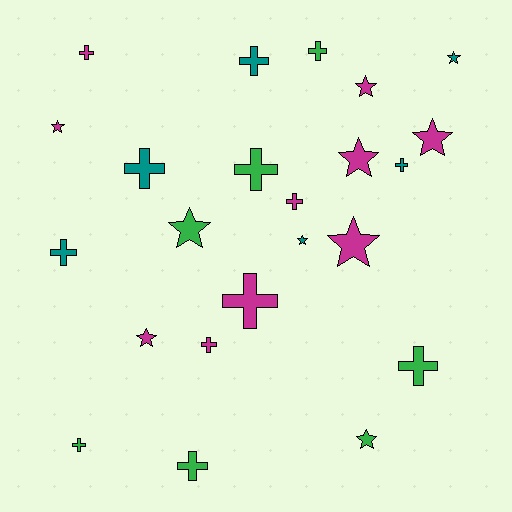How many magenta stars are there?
There are 6 magenta stars.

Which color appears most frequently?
Magenta, with 10 objects.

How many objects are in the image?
There are 23 objects.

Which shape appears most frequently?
Cross, with 13 objects.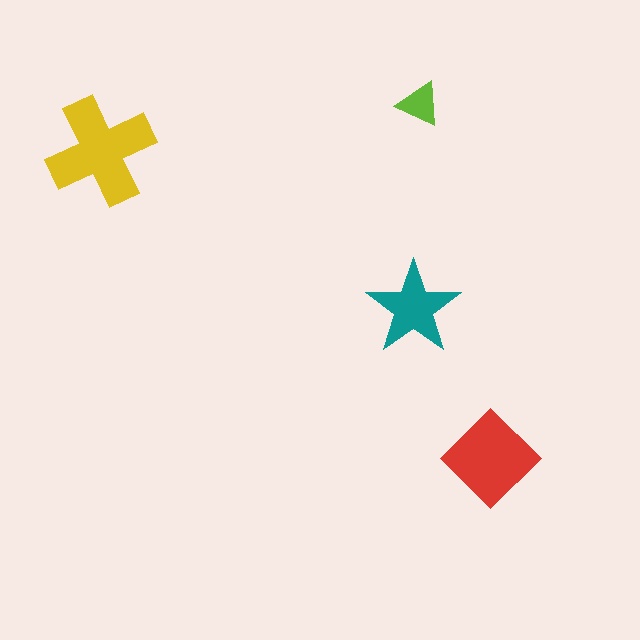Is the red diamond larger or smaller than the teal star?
Larger.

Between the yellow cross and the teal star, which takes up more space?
The yellow cross.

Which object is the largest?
The yellow cross.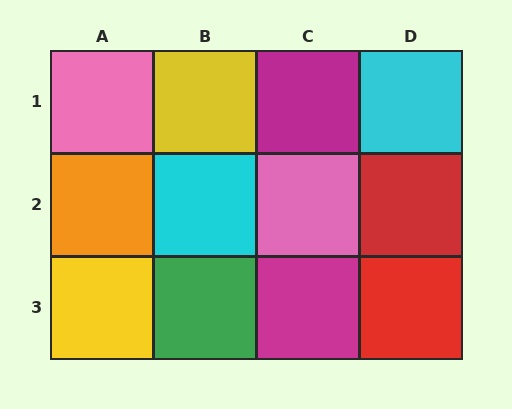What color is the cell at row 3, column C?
Magenta.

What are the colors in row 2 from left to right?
Orange, cyan, pink, red.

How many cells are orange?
1 cell is orange.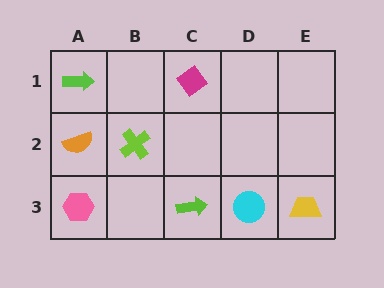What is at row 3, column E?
A yellow trapezoid.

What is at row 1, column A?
A lime arrow.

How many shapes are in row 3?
4 shapes.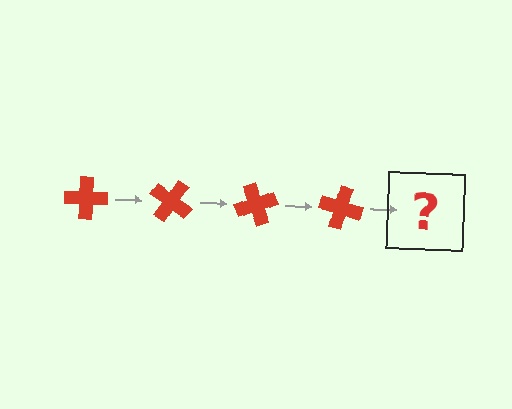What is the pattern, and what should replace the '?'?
The pattern is that the cross rotates 35 degrees each step. The '?' should be a red cross rotated 140 degrees.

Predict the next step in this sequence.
The next step is a red cross rotated 140 degrees.